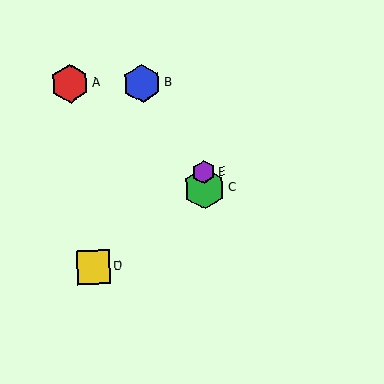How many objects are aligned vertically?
2 objects (C, E) are aligned vertically.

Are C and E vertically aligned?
Yes, both are at x≈204.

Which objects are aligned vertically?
Objects C, E are aligned vertically.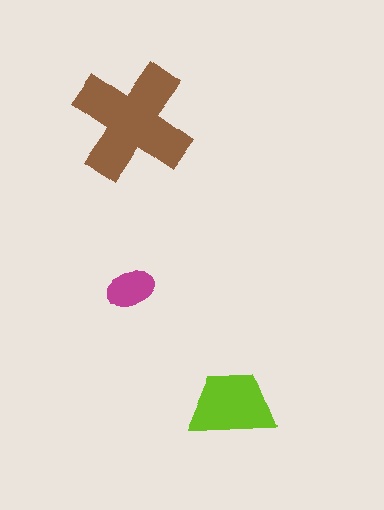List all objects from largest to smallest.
The brown cross, the lime trapezoid, the magenta ellipse.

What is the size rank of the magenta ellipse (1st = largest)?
3rd.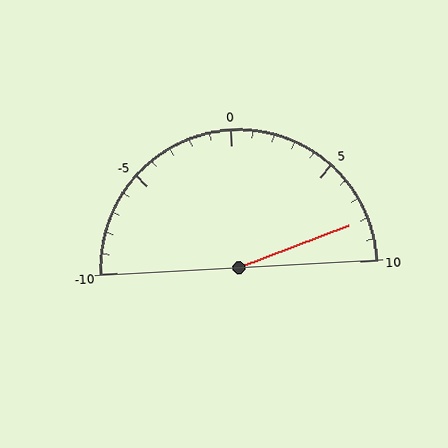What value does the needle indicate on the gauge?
The needle indicates approximately 8.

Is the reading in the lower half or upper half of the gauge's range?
The reading is in the upper half of the range (-10 to 10).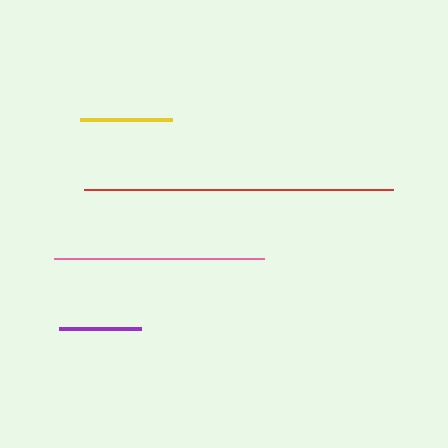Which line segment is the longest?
The red line is the longest at approximately 309 pixels.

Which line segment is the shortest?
The purple line is the shortest at approximately 82 pixels.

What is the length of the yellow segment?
The yellow segment is approximately 91 pixels long.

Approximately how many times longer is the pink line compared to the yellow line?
The pink line is approximately 2.3 times the length of the yellow line.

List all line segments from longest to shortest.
From longest to shortest: red, pink, yellow, purple.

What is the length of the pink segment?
The pink segment is approximately 210 pixels long.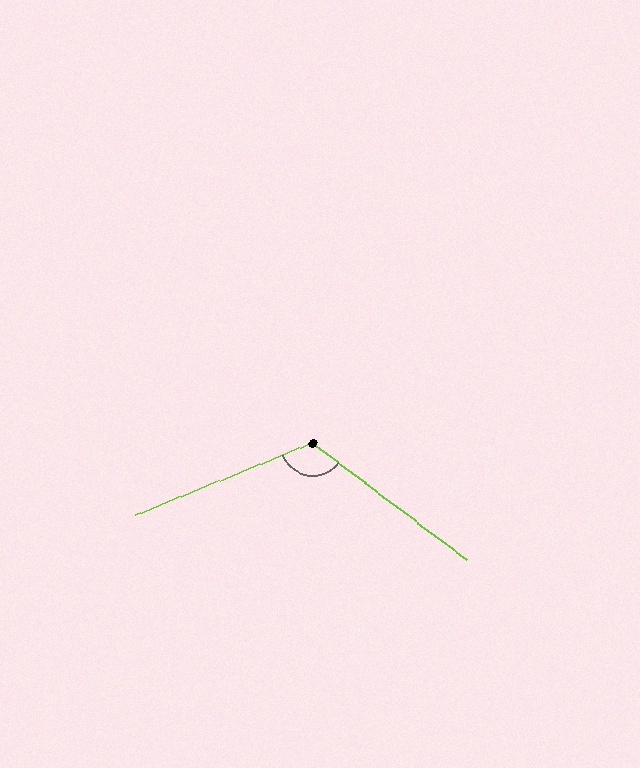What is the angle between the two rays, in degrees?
Approximately 121 degrees.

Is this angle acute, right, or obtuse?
It is obtuse.